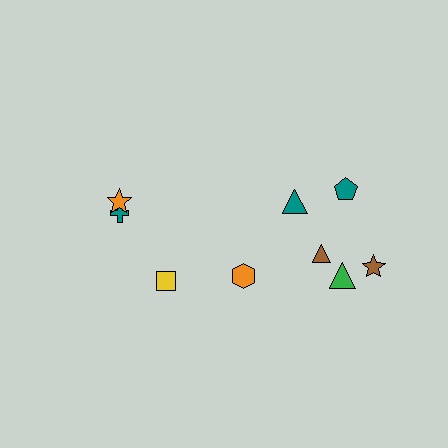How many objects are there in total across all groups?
There are 9 objects.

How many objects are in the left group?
There are 3 objects.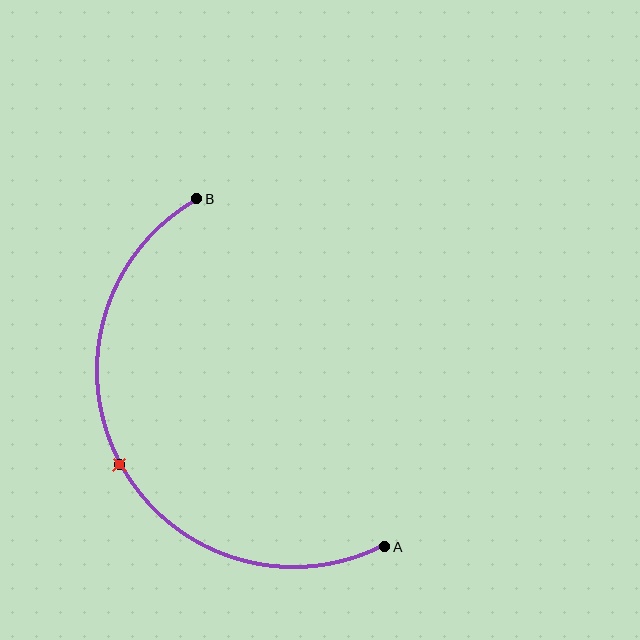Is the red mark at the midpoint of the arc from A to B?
Yes. The red mark lies on the arc at equal arc-length from both A and B — it is the arc midpoint.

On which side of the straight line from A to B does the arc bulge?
The arc bulges to the left of the straight line connecting A and B.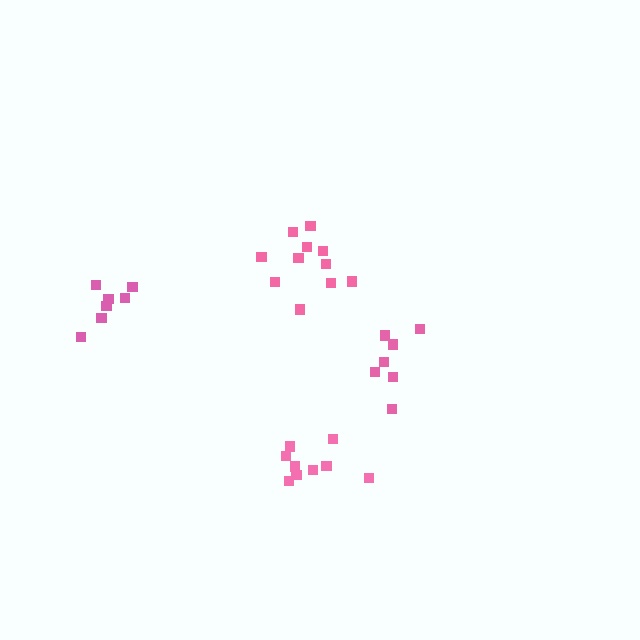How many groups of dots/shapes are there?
There are 4 groups.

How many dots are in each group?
Group 1: 9 dots, Group 2: 7 dots, Group 3: 7 dots, Group 4: 11 dots (34 total).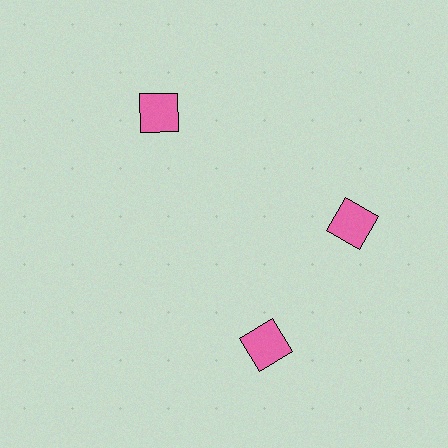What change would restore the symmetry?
The symmetry would be restored by rotating it back into even spacing with its neighbors so that all 3 squares sit at equal angles and equal distance from the center.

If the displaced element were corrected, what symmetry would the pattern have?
It would have 3-fold rotational symmetry — the pattern would map onto itself every 120 degrees.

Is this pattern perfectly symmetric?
No. The 3 pink squares are arranged in a ring, but one element near the 7 o'clock position is rotated out of alignment along the ring, breaking the 3-fold rotational symmetry.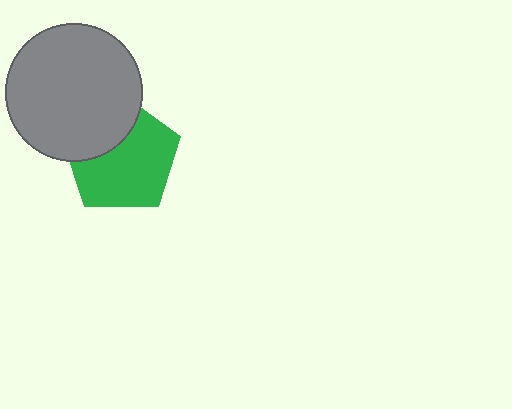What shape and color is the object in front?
The object in front is a gray circle.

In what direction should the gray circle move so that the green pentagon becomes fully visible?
The gray circle should move toward the upper-left. That is the shortest direction to clear the overlap and leave the green pentagon fully visible.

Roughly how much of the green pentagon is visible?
Most of it is visible (roughly 68%).